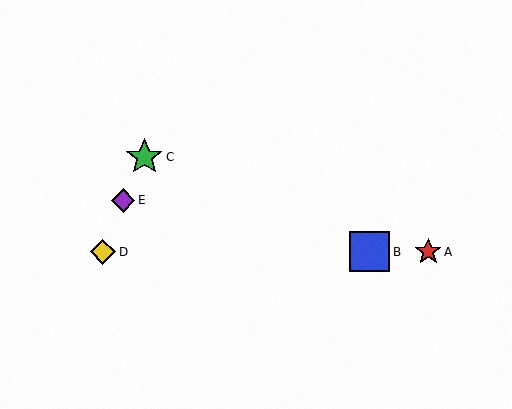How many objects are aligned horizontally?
3 objects (A, B, D) are aligned horizontally.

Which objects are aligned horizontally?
Objects A, B, D are aligned horizontally.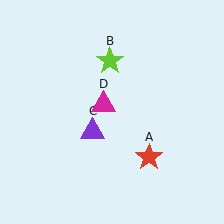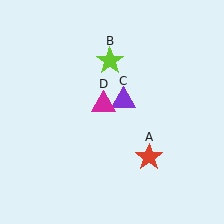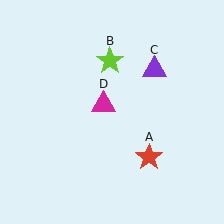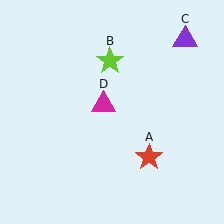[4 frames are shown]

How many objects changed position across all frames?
1 object changed position: purple triangle (object C).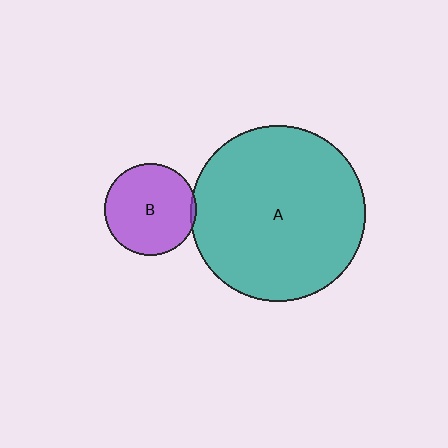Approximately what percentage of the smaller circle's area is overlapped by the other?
Approximately 5%.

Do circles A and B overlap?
Yes.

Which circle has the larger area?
Circle A (teal).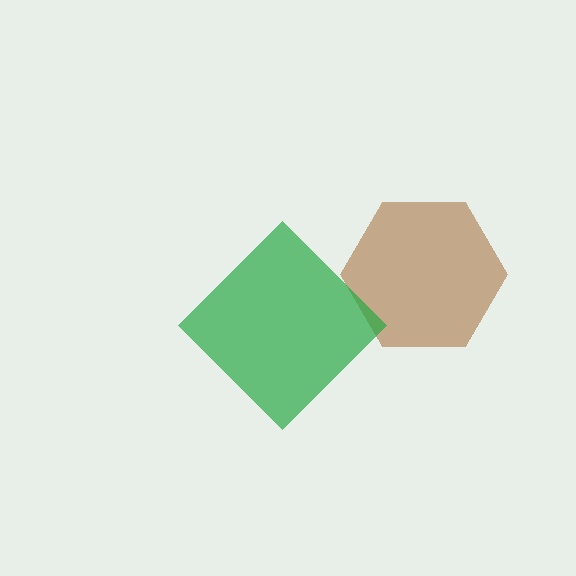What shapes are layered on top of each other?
The layered shapes are: a brown hexagon, a green diamond.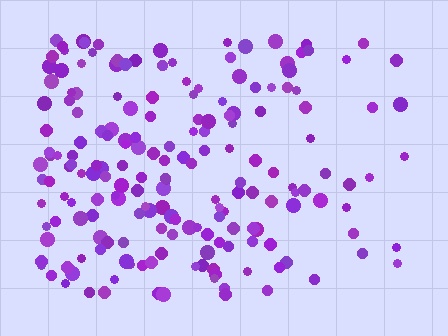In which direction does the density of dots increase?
From right to left, with the left side densest.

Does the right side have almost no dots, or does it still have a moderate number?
Still a moderate number, just noticeably fewer than the left.